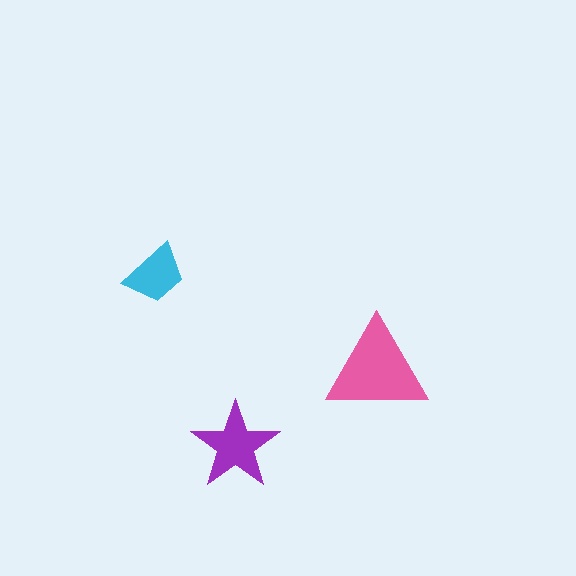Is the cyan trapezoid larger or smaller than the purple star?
Smaller.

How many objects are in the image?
There are 3 objects in the image.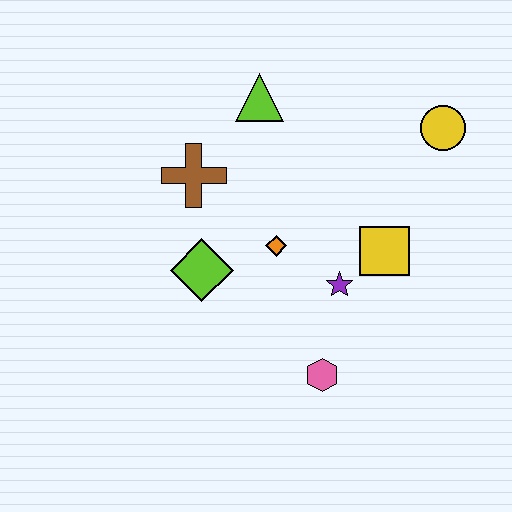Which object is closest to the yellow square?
The purple star is closest to the yellow square.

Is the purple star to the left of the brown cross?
No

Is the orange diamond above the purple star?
Yes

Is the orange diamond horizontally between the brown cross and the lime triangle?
No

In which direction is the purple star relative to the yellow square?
The purple star is to the left of the yellow square.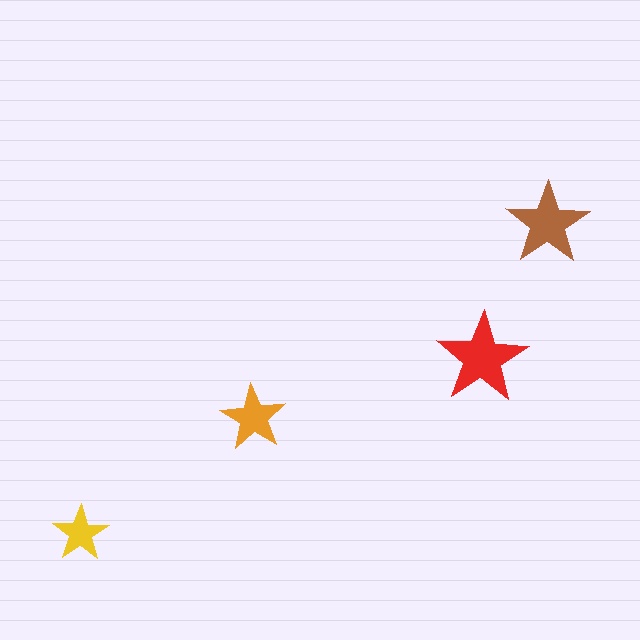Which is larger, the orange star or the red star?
The red one.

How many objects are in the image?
There are 4 objects in the image.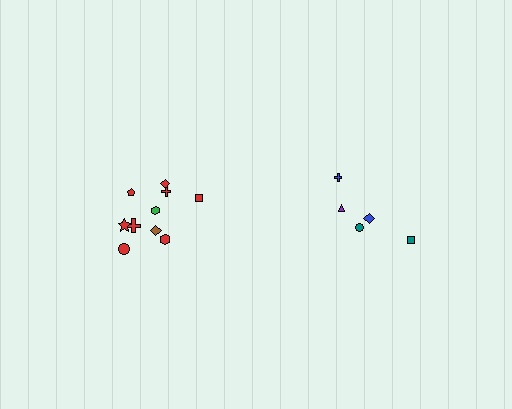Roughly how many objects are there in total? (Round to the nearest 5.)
Roughly 15 objects in total.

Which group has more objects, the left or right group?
The left group.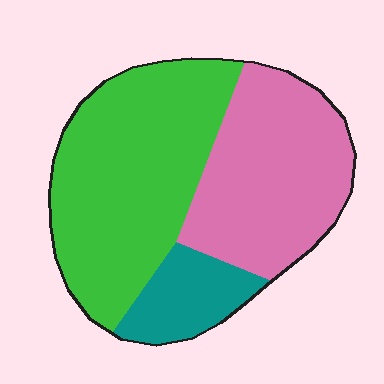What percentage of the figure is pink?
Pink takes up about three eighths (3/8) of the figure.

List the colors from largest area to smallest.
From largest to smallest: green, pink, teal.